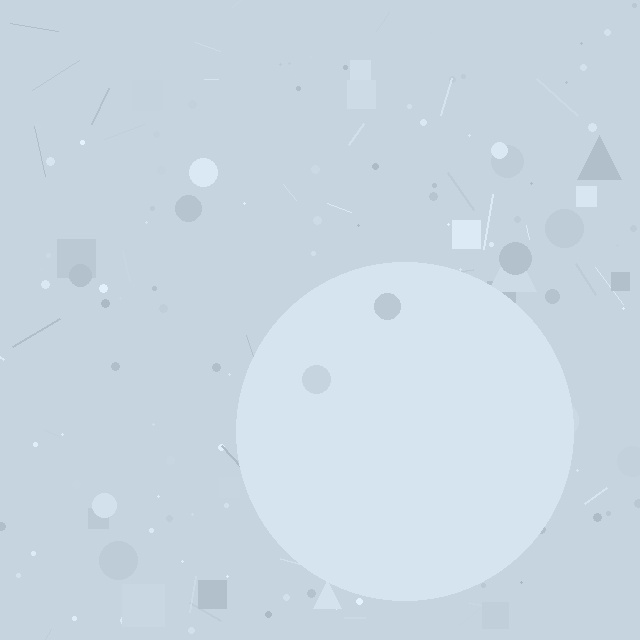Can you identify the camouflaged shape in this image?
The camouflaged shape is a circle.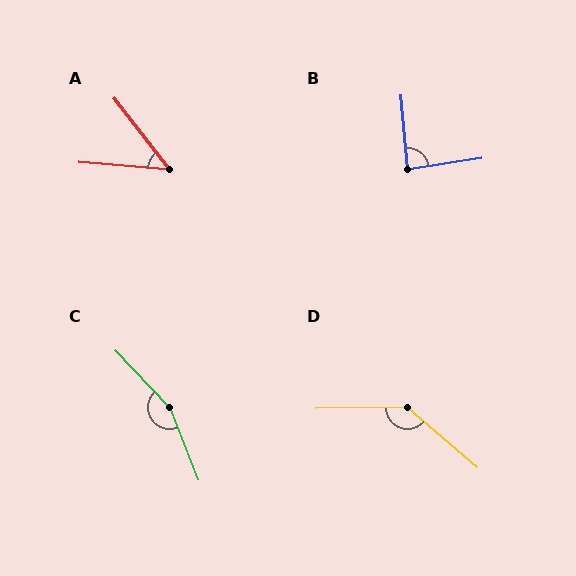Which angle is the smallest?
A, at approximately 47 degrees.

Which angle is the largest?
C, at approximately 158 degrees.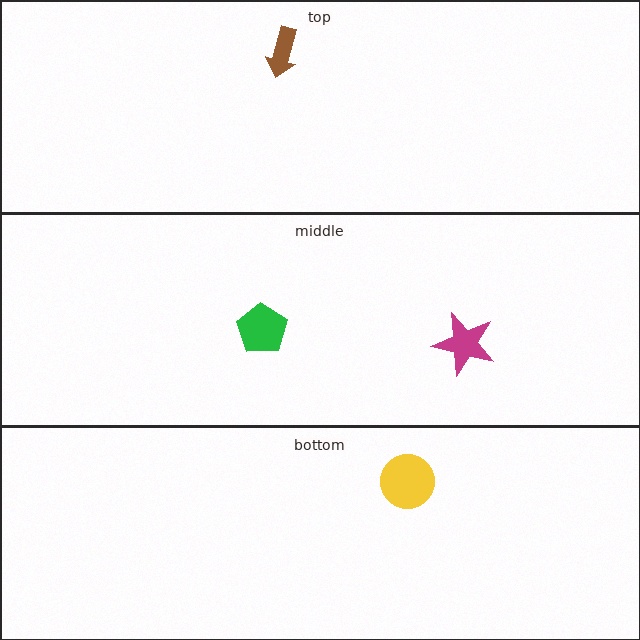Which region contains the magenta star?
The middle region.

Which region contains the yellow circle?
The bottom region.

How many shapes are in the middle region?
2.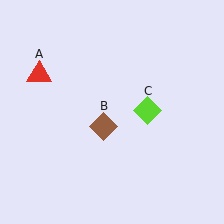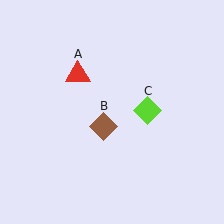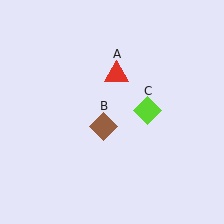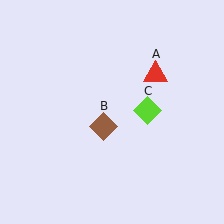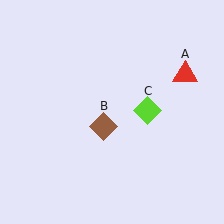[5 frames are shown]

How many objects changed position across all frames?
1 object changed position: red triangle (object A).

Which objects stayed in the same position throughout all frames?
Brown diamond (object B) and lime diamond (object C) remained stationary.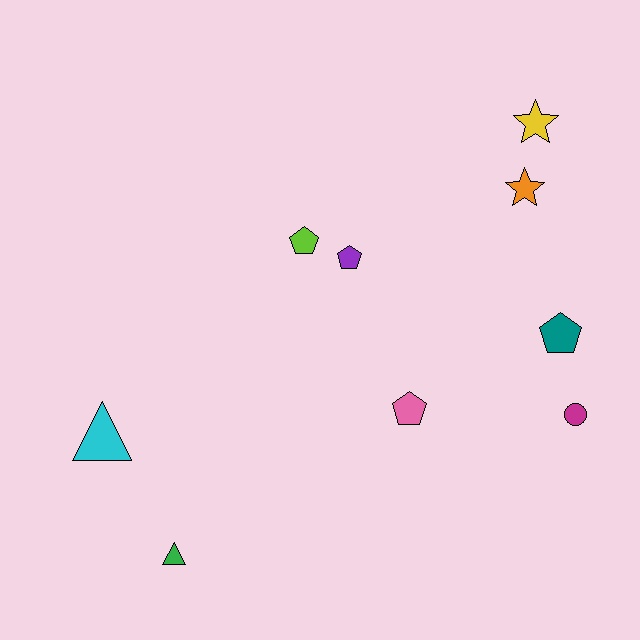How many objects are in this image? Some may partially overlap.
There are 9 objects.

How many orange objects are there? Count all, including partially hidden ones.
There is 1 orange object.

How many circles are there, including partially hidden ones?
There is 1 circle.